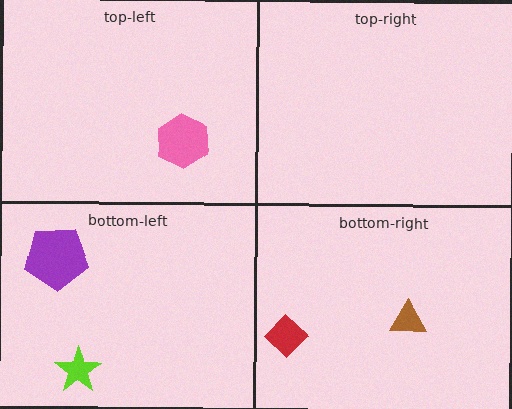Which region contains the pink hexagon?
The top-left region.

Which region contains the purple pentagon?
The bottom-left region.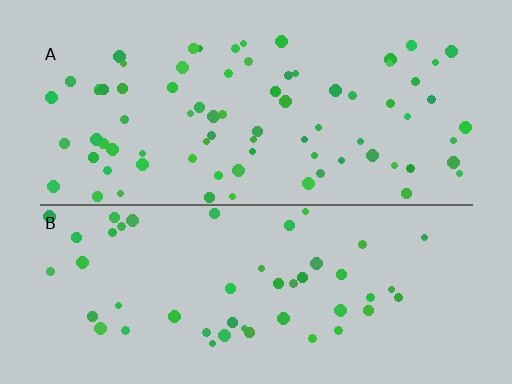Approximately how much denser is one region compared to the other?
Approximately 1.6× — region A over region B.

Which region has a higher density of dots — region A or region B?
A (the top).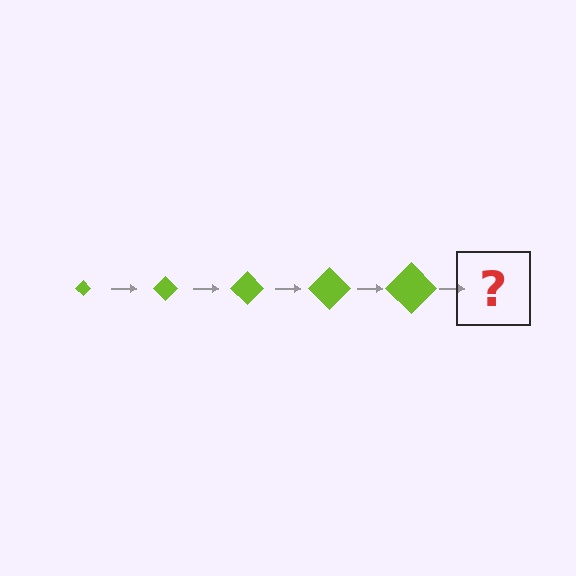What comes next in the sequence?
The next element should be a lime diamond, larger than the previous one.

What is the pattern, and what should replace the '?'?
The pattern is that the diamond gets progressively larger each step. The '?' should be a lime diamond, larger than the previous one.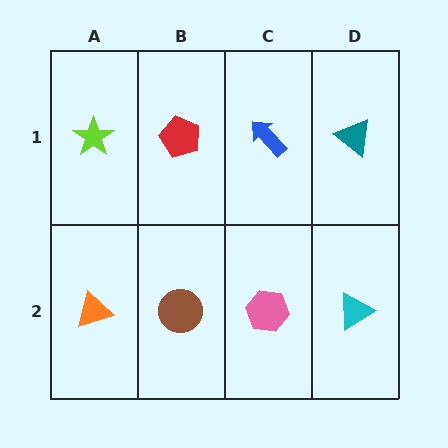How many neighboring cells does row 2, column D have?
2.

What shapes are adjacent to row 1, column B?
A brown circle (row 2, column B), a lime star (row 1, column A), a blue arrow (row 1, column C).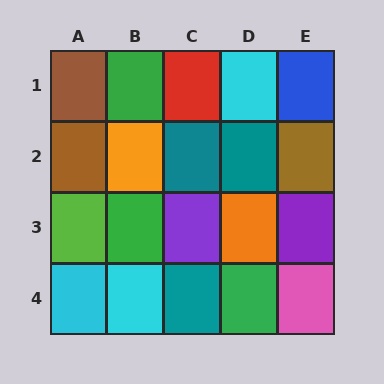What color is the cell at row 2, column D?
Teal.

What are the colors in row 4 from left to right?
Cyan, cyan, teal, green, pink.